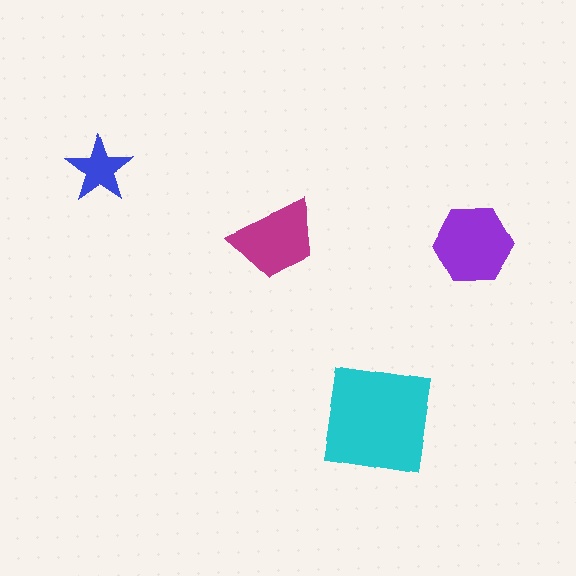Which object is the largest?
The cyan square.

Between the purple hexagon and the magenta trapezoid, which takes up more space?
The purple hexagon.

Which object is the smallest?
The blue star.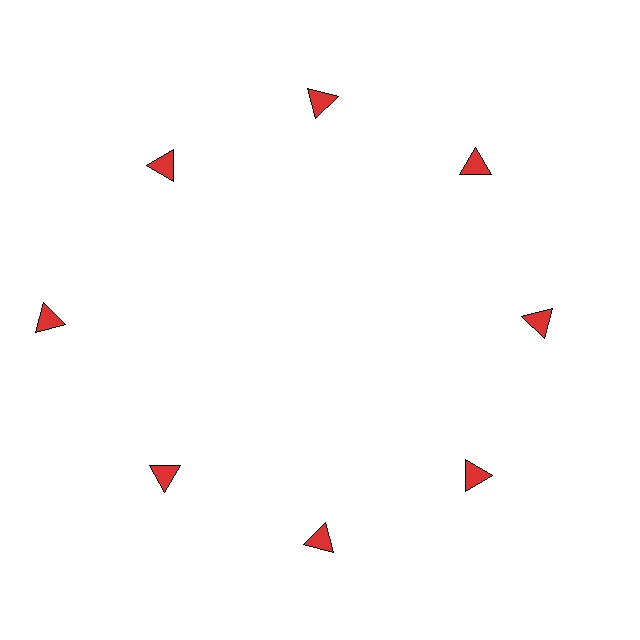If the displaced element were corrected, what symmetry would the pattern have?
It would have 8-fold rotational symmetry — the pattern would map onto itself every 45 degrees.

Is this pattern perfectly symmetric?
No. The 8 red triangles are arranged in a ring, but one element near the 9 o'clock position is pushed outward from the center, breaking the 8-fold rotational symmetry.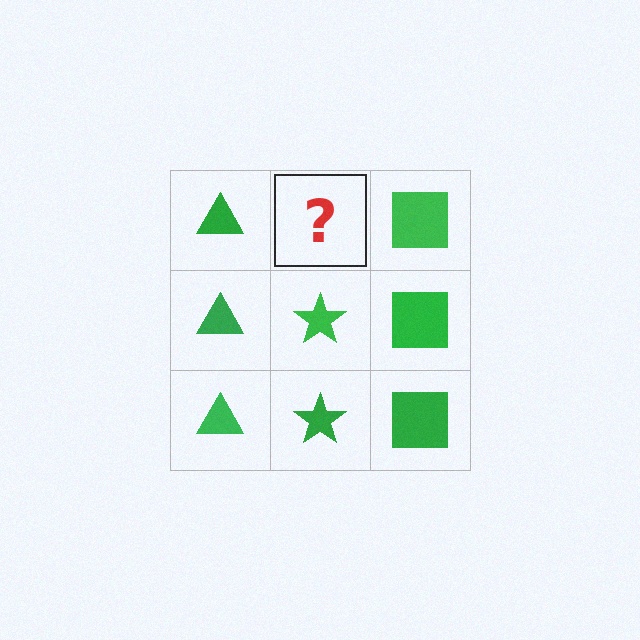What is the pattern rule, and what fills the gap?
The rule is that each column has a consistent shape. The gap should be filled with a green star.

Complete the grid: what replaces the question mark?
The question mark should be replaced with a green star.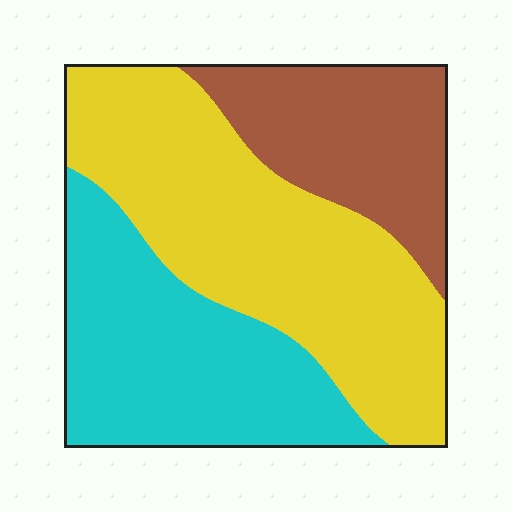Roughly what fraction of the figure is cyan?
Cyan takes up between a quarter and a half of the figure.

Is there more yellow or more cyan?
Yellow.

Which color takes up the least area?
Brown, at roughly 20%.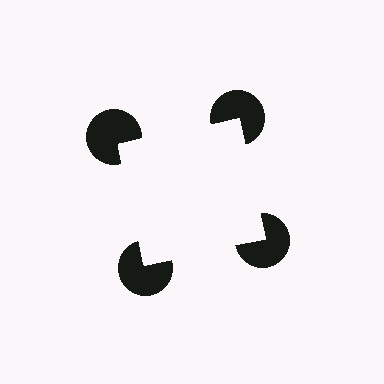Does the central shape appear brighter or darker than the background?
It typically appears slightly brighter than the background, even though no actual brightness change is drawn.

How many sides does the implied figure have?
4 sides.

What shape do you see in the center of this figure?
An illusory square — its edges are inferred from the aligned wedge cuts in the pac-man discs, not physically drawn.